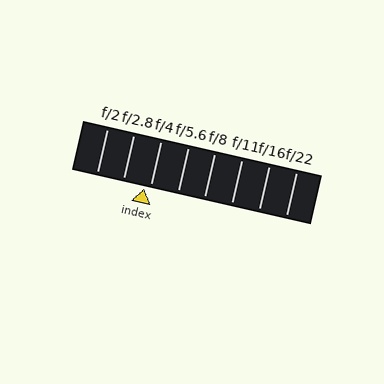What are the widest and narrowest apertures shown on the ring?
The widest aperture shown is f/2 and the narrowest is f/22.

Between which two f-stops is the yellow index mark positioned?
The index mark is between f/2.8 and f/4.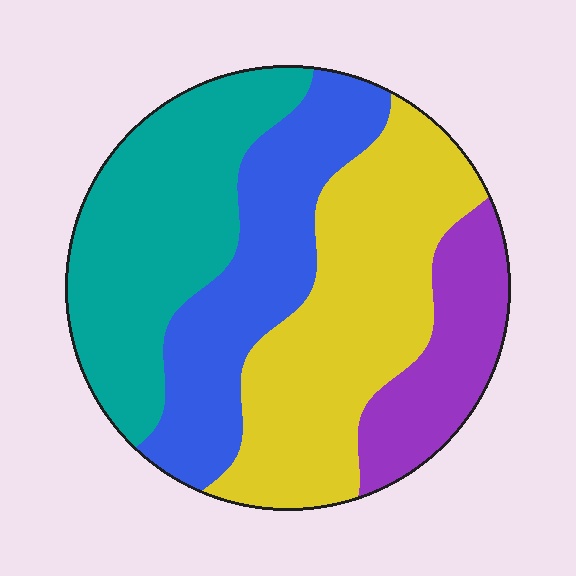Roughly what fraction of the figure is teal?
Teal covers around 30% of the figure.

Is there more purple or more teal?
Teal.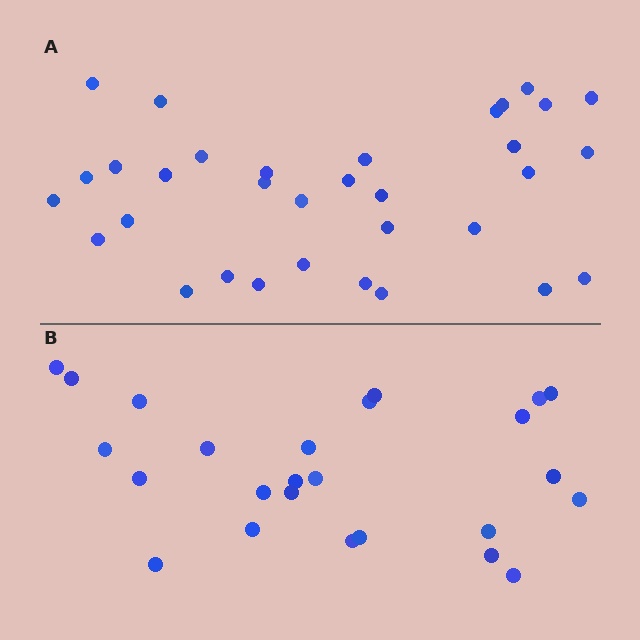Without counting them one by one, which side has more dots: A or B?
Region A (the top region) has more dots.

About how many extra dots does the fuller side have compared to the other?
Region A has roughly 8 or so more dots than region B.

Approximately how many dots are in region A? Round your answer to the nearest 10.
About 30 dots. (The exact count is 33, which rounds to 30.)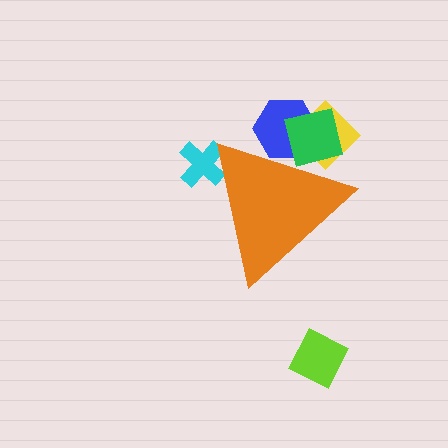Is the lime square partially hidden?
No, the lime square is fully visible.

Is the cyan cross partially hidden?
Yes, the cyan cross is partially hidden behind the orange triangle.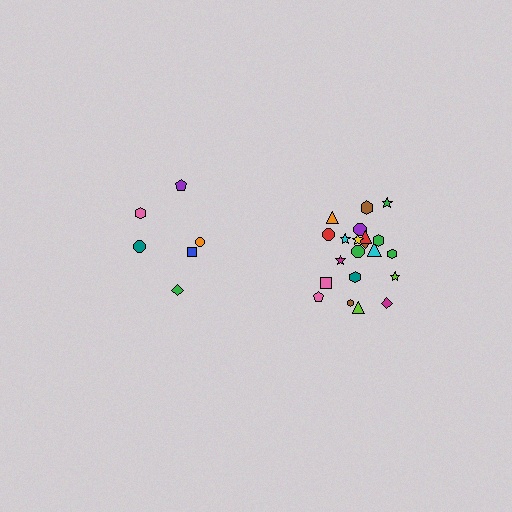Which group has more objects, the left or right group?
The right group.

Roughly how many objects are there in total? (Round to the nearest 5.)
Roughly 30 objects in total.